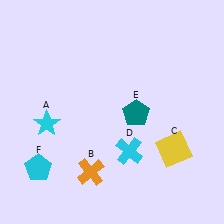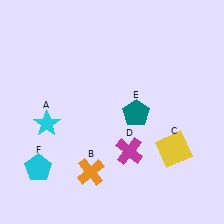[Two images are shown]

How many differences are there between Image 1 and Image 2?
There is 1 difference between the two images.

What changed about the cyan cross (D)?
In Image 1, D is cyan. In Image 2, it changed to magenta.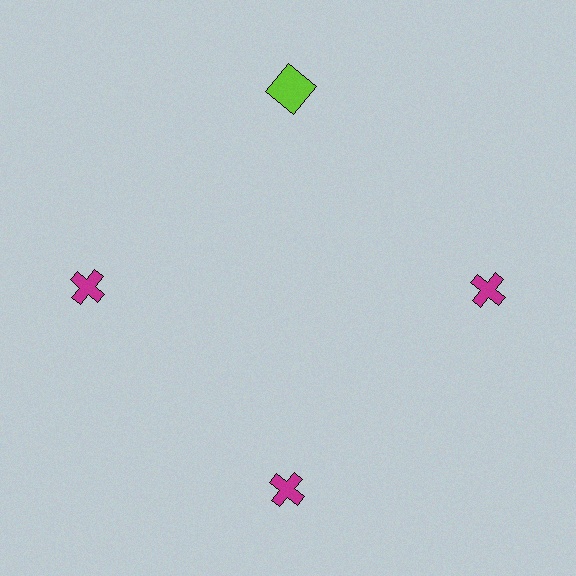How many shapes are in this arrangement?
There are 4 shapes arranged in a ring pattern.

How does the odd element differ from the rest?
It differs in both color (lime instead of magenta) and shape (square instead of cross).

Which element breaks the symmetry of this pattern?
The lime square at roughly the 12 o'clock position breaks the symmetry. All other shapes are magenta crosses.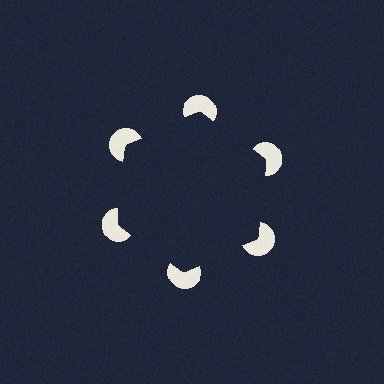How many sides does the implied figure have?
6 sides.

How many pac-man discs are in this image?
There are 6 — one at each vertex of the illusory hexagon.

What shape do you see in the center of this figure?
An illusory hexagon — its edges are inferred from the aligned wedge cuts in the pac-man discs, not physically drawn.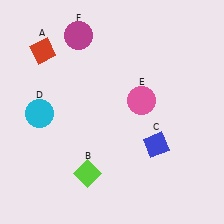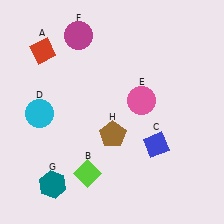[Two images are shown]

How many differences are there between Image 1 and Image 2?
There are 2 differences between the two images.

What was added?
A teal hexagon (G), a brown pentagon (H) were added in Image 2.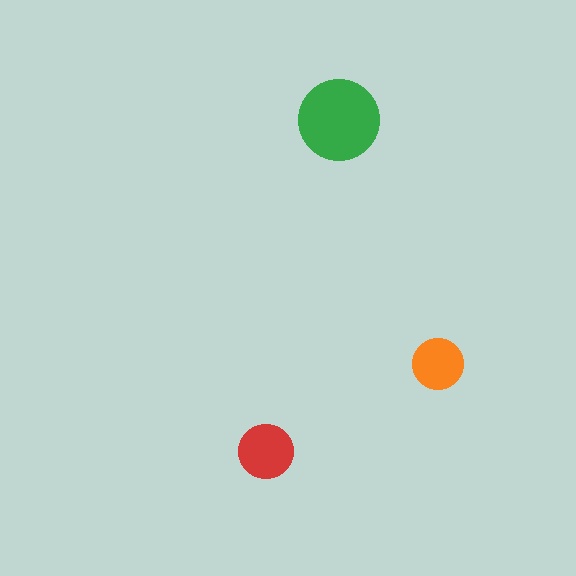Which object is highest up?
The green circle is topmost.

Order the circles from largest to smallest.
the green one, the red one, the orange one.